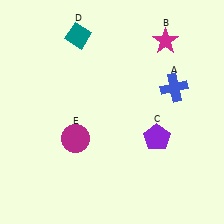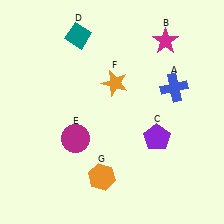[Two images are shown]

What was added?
An orange star (F), an orange hexagon (G) were added in Image 2.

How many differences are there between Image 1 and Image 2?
There are 2 differences between the two images.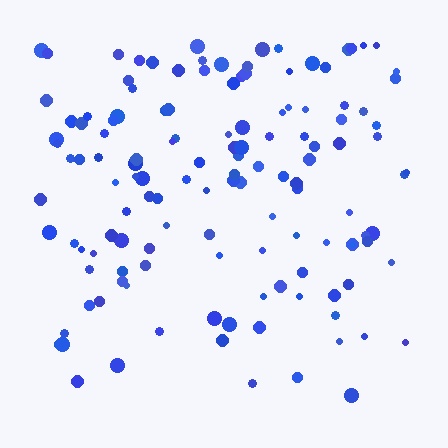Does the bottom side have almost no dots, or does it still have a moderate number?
Still a moderate number, just noticeably fewer than the top.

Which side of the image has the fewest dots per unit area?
The bottom.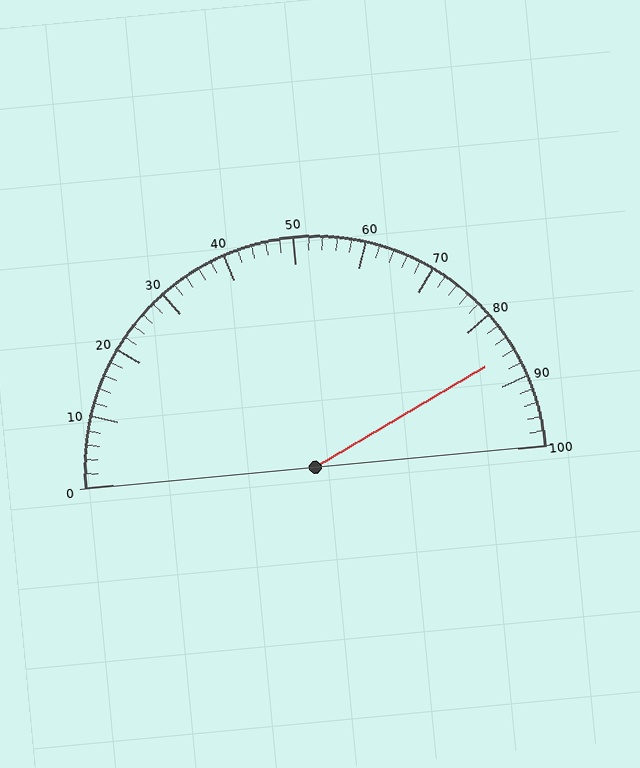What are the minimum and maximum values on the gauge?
The gauge ranges from 0 to 100.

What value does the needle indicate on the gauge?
The needle indicates approximately 86.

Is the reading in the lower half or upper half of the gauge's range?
The reading is in the upper half of the range (0 to 100).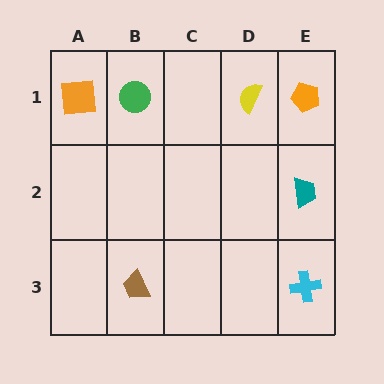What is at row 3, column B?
A brown trapezoid.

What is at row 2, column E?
A teal trapezoid.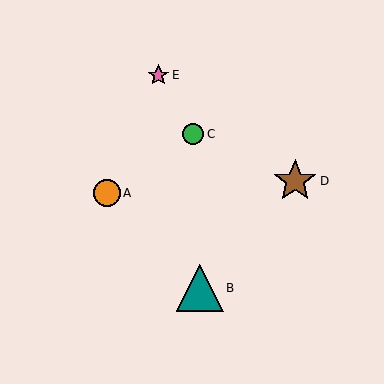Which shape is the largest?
The teal triangle (labeled B) is the largest.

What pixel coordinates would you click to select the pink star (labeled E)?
Click at (158, 75) to select the pink star E.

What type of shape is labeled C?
Shape C is a green circle.